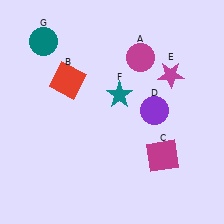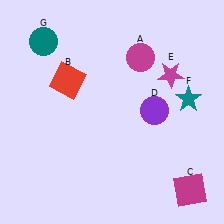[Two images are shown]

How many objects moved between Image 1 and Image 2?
2 objects moved between the two images.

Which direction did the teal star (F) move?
The teal star (F) moved right.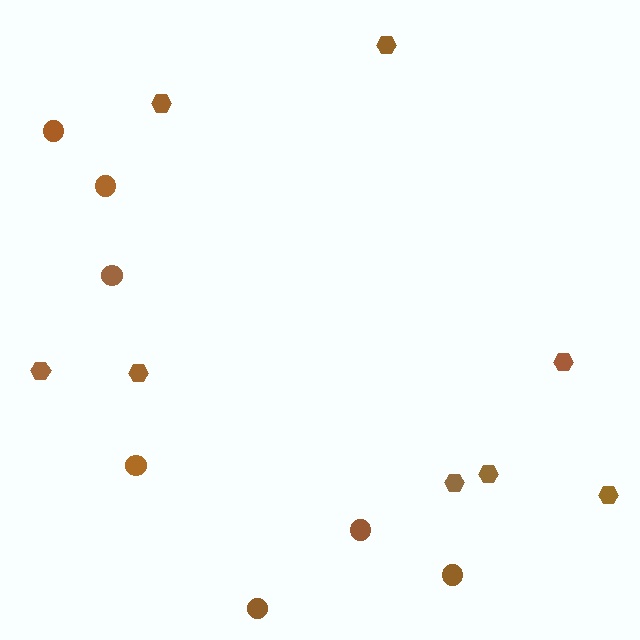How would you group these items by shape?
There are 2 groups: one group of circles (7) and one group of hexagons (8).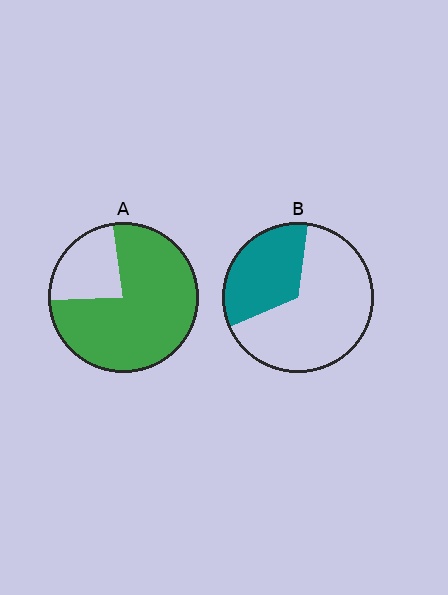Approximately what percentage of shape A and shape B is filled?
A is approximately 75% and B is approximately 35%.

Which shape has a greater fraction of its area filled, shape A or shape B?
Shape A.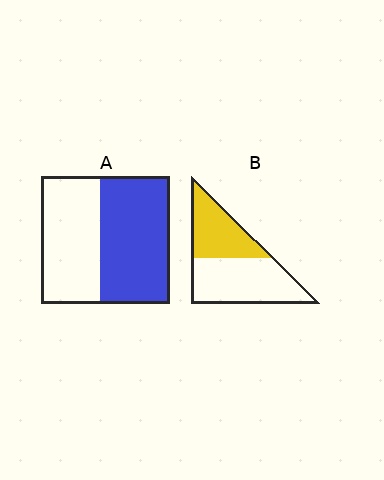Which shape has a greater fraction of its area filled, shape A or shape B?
Shape A.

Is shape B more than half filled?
No.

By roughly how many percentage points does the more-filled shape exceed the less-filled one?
By roughly 15 percentage points (A over B).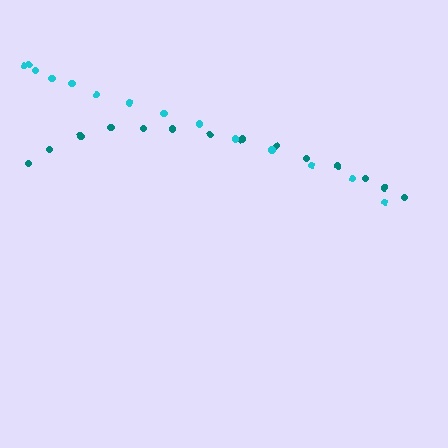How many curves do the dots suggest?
There are 2 distinct paths.